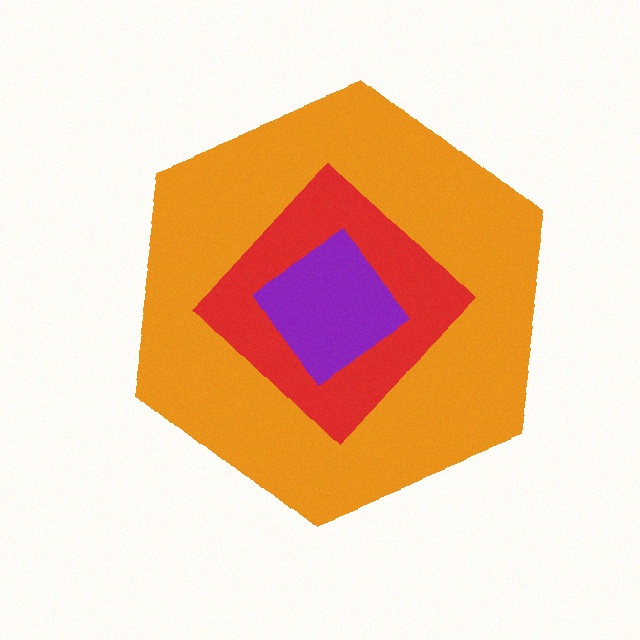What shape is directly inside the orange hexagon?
The red diamond.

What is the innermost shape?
The purple diamond.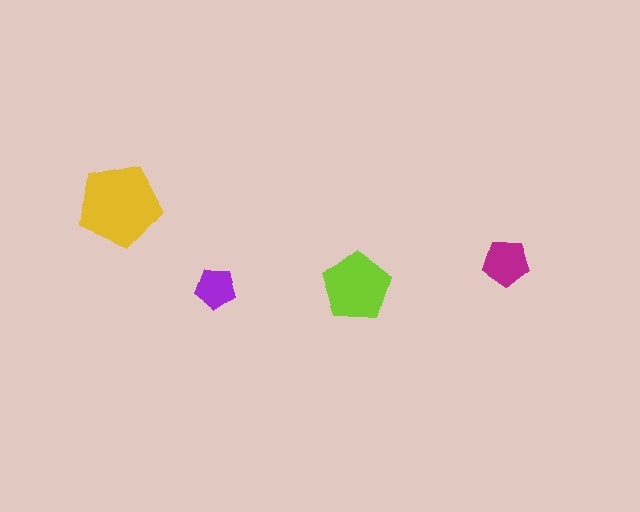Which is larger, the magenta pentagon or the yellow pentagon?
The yellow one.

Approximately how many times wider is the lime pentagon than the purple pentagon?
About 1.5 times wider.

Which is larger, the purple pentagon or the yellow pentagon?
The yellow one.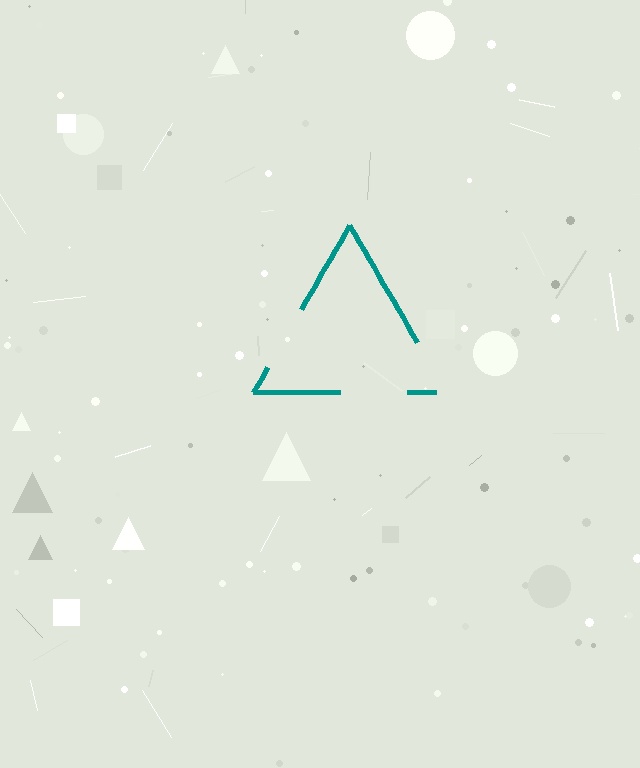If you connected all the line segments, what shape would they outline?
They would outline a triangle.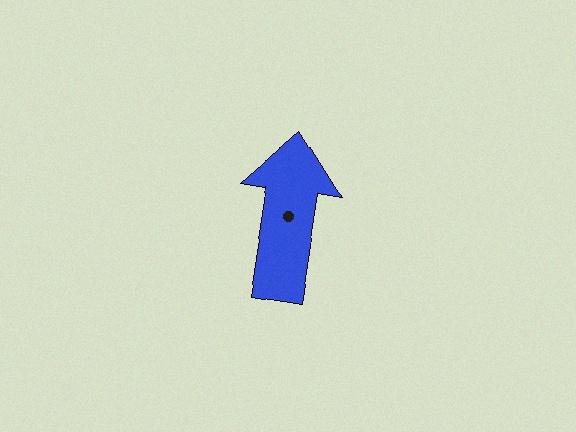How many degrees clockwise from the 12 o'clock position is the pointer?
Approximately 9 degrees.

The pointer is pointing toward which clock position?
Roughly 12 o'clock.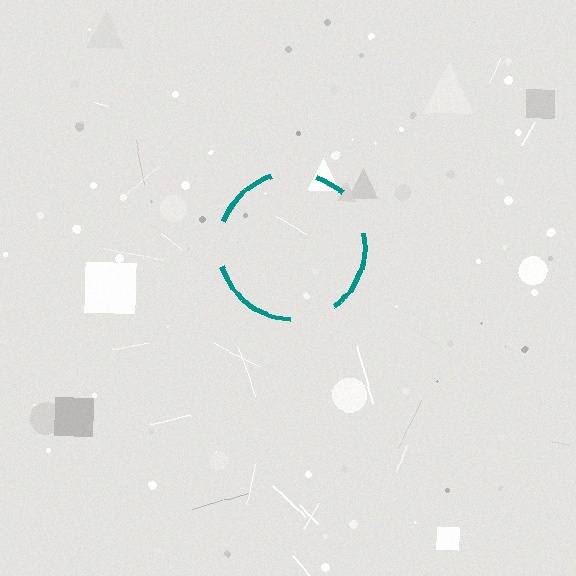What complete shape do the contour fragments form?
The contour fragments form a circle.